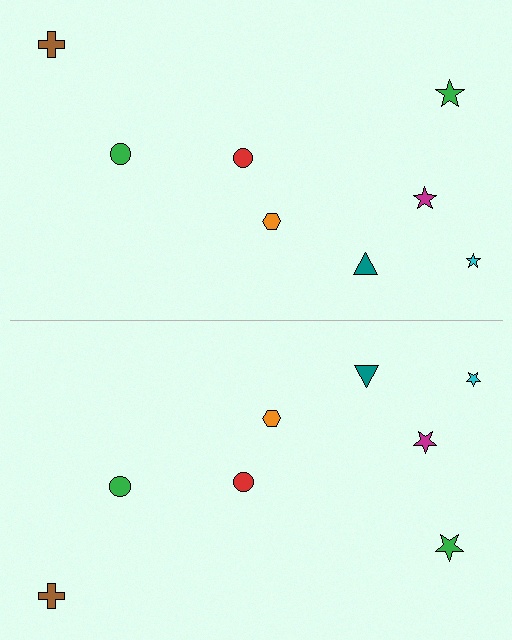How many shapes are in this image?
There are 16 shapes in this image.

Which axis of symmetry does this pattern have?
The pattern has a horizontal axis of symmetry running through the center of the image.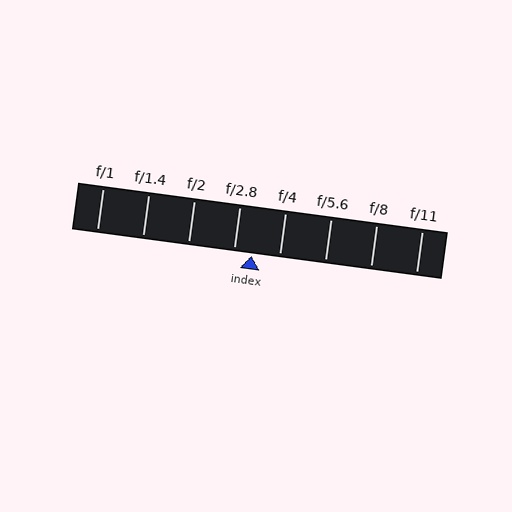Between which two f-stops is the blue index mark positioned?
The index mark is between f/2.8 and f/4.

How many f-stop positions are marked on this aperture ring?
There are 8 f-stop positions marked.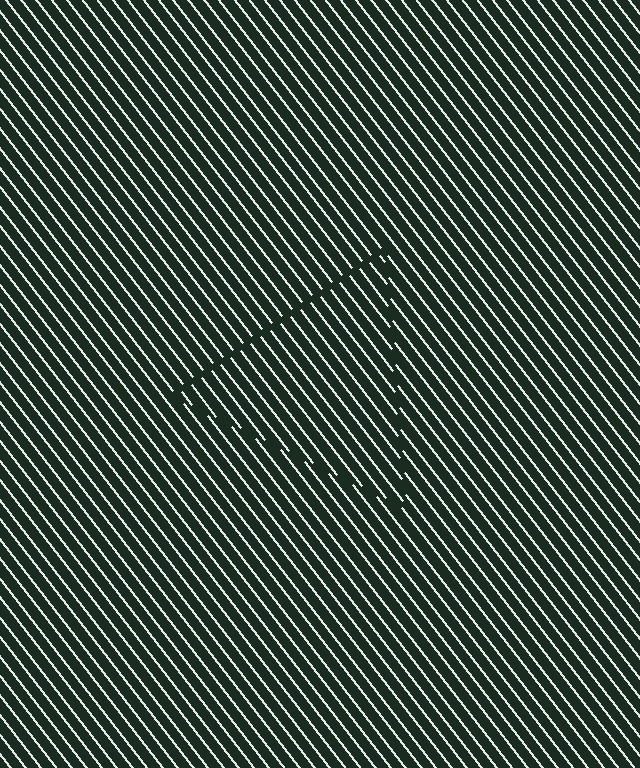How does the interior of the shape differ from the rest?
The interior of the shape contains the same grating, shifted by half a period — the contour is defined by the phase discontinuity where line-ends from the inner and outer gratings abut.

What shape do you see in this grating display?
An illusory triangle. The interior of the shape contains the same grating, shifted by half a period — the contour is defined by the phase discontinuity where line-ends from the inner and outer gratings abut.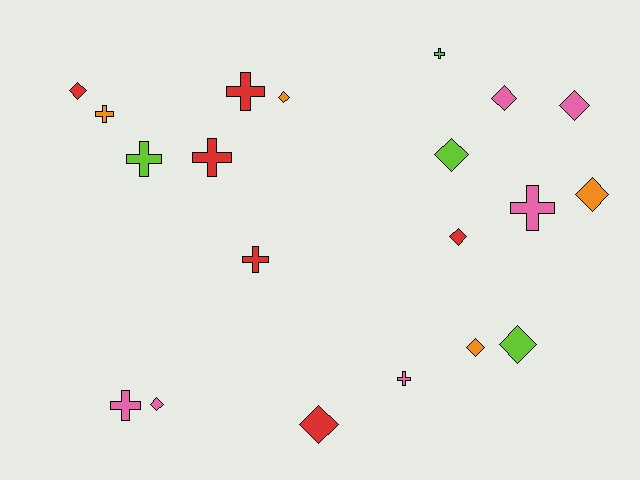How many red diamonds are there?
There are 3 red diamonds.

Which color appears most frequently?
Red, with 6 objects.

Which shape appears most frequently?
Diamond, with 11 objects.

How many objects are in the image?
There are 20 objects.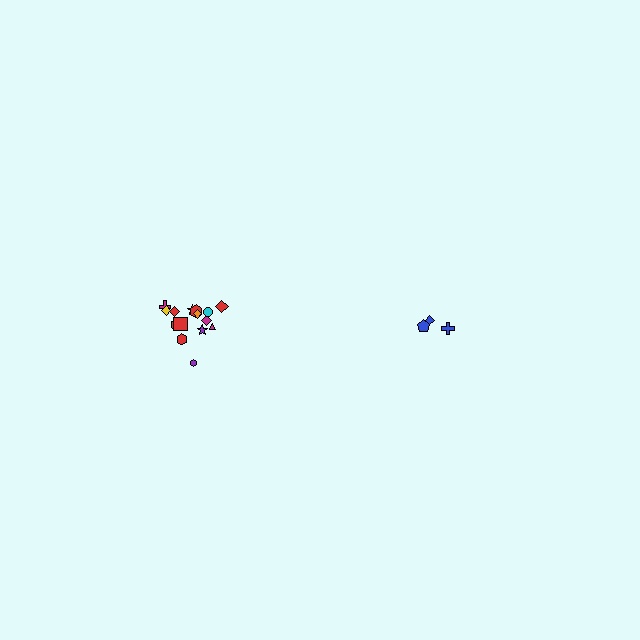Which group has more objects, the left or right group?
The left group.